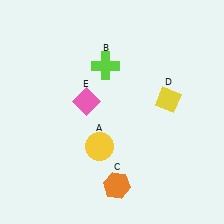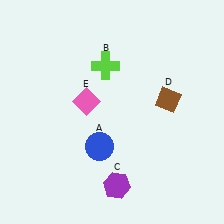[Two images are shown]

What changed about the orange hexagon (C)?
In Image 1, C is orange. In Image 2, it changed to purple.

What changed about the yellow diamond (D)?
In Image 1, D is yellow. In Image 2, it changed to brown.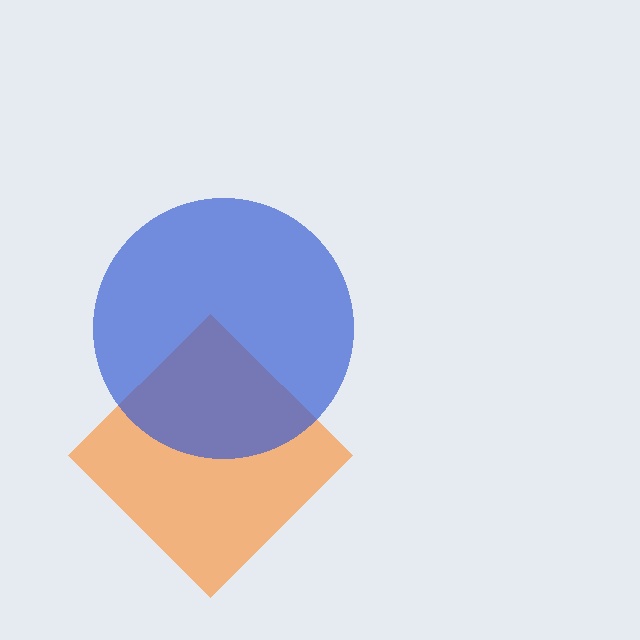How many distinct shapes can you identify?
There are 2 distinct shapes: an orange diamond, a blue circle.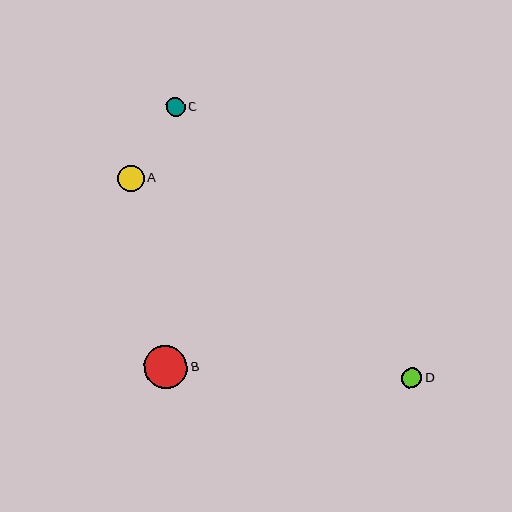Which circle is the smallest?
Circle C is the smallest with a size of approximately 19 pixels.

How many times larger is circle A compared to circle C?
Circle A is approximately 1.4 times the size of circle C.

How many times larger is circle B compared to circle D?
Circle B is approximately 2.1 times the size of circle D.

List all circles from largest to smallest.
From largest to smallest: B, A, D, C.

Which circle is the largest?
Circle B is the largest with a size of approximately 43 pixels.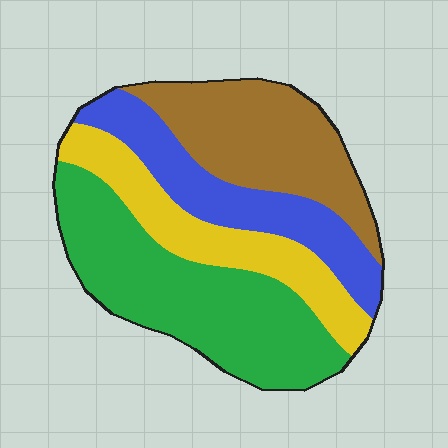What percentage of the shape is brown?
Brown takes up between a sixth and a third of the shape.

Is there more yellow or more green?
Green.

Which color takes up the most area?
Green, at roughly 35%.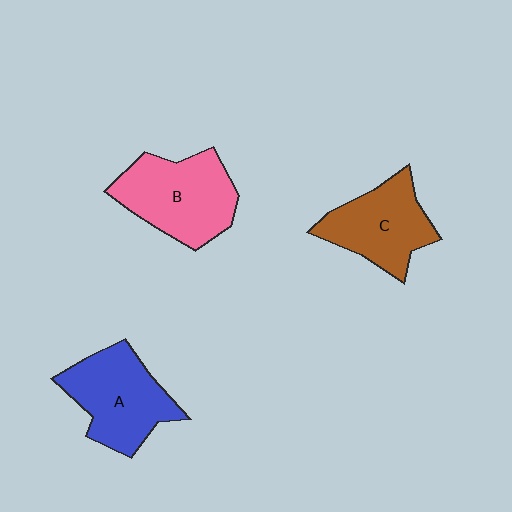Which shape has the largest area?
Shape B (pink).